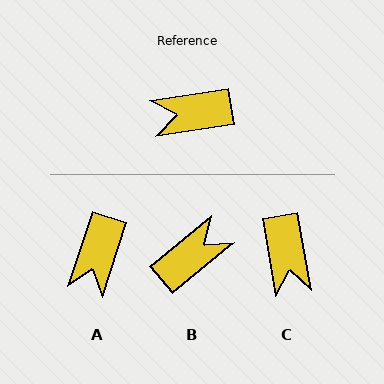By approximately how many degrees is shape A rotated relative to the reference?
Approximately 63 degrees counter-clockwise.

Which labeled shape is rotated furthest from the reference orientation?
B, about 149 degrees away.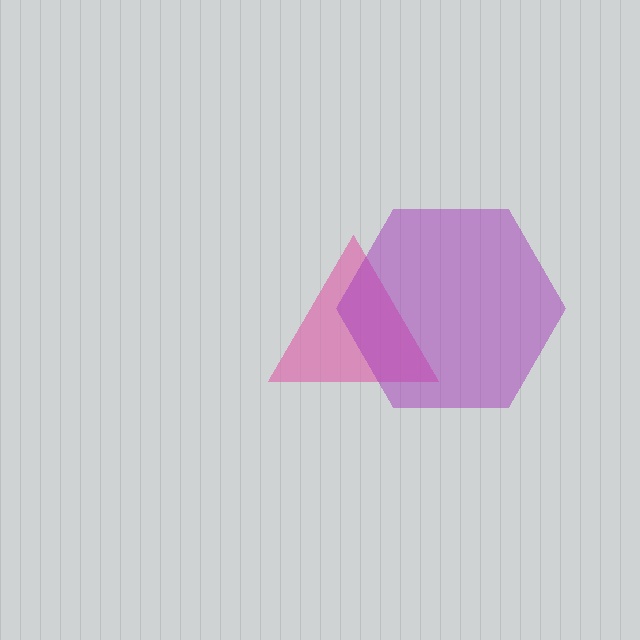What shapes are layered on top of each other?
The layered shapes are: a pink triangle, a purple hexagon.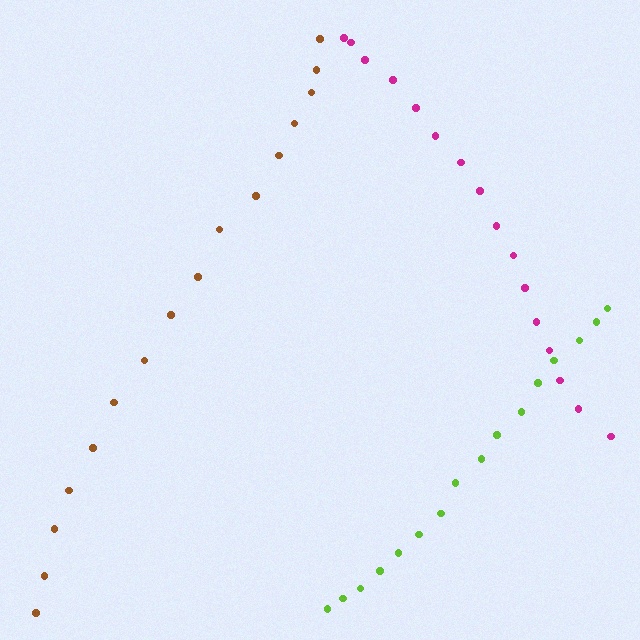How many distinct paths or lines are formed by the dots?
There are 3 distinct paths.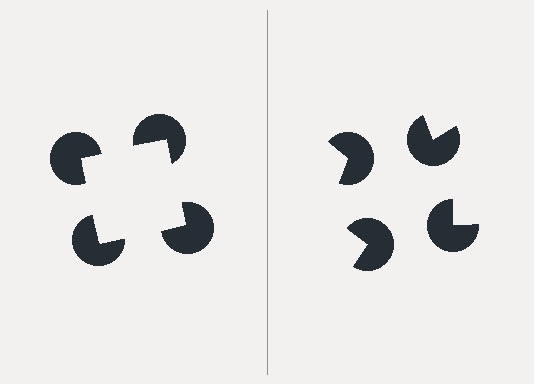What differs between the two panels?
The pac-man discs are positioned identically on both sides; only the wedge orientations differ. On the left they align to a square; on the right they are misaligned.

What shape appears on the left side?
An illusory square.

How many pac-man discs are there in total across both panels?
8 — 4 on each side.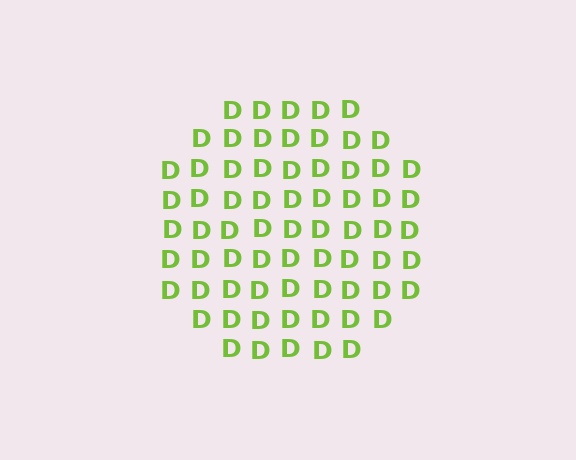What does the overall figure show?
The overall figure shows a circle.